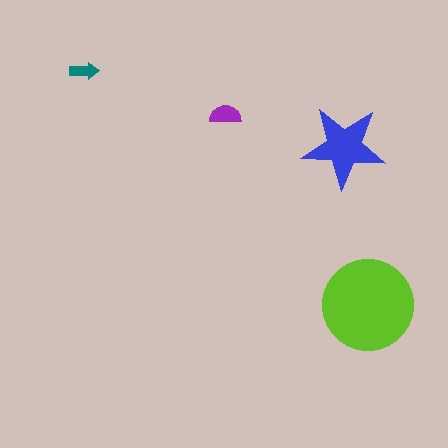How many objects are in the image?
There are 4 objects in the image.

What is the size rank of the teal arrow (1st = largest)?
4th.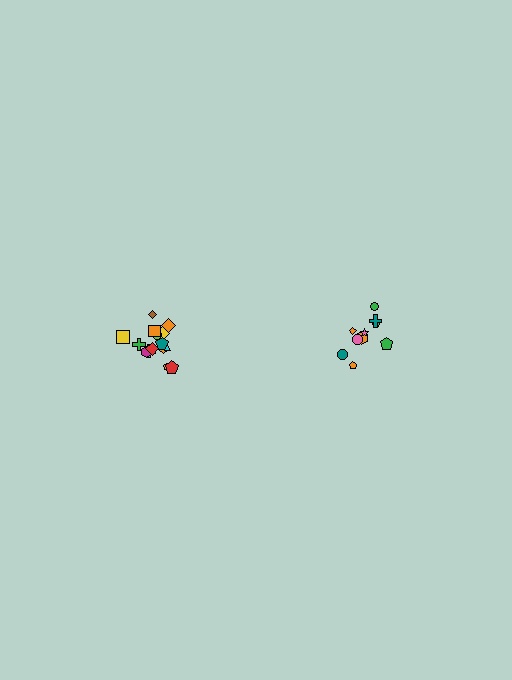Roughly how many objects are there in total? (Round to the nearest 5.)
Roughly 25 objects in total.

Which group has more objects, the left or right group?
The left group.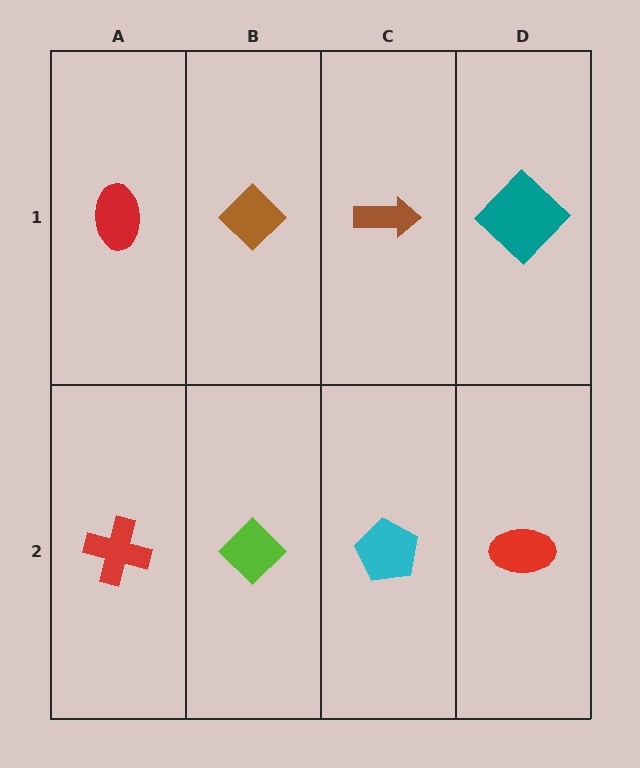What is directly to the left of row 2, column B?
A red cross.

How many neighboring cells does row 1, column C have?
3.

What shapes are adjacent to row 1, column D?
A red ellipse (row 2, column D), a brown arrow (row 1, column C).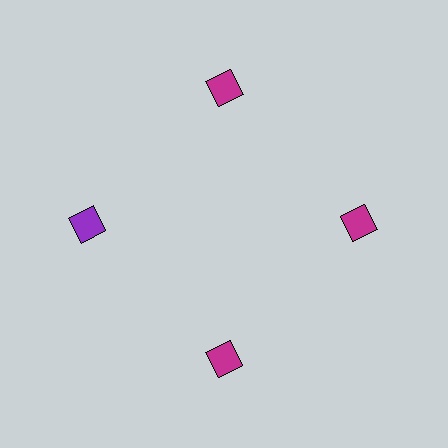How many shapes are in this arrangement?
There are 4 shapes arranged in a ring pattern.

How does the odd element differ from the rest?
It has a different color: purple instead of magenta.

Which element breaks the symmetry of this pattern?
The purple diamond at roughly the 9 o'clock position breaks the symmetry. All other shapes are magenta diamonds.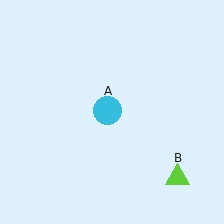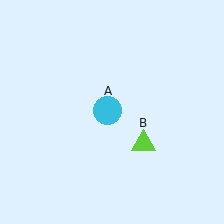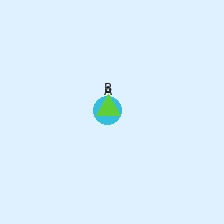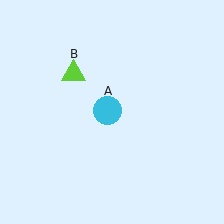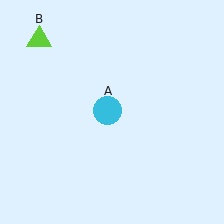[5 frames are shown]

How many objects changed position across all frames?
1 object changed position: lime triangle (object B).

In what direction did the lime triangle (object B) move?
The lime triangle (object B) moved up and to the left.